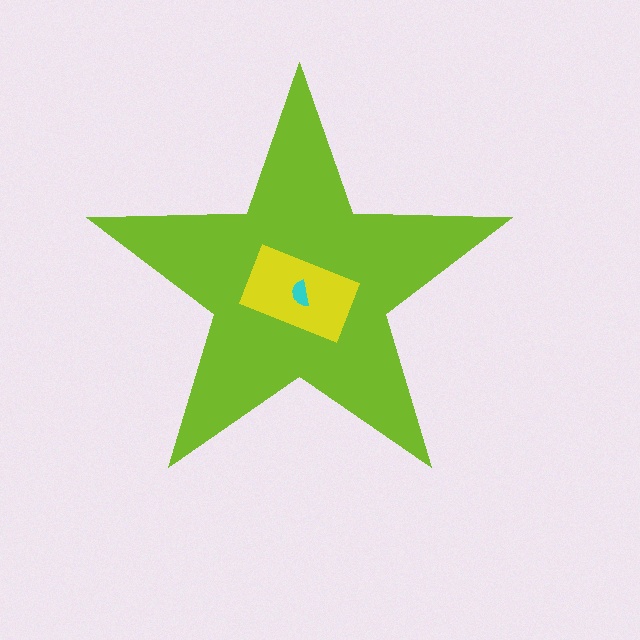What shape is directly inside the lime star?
The yellow rectangle.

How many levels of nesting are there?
3.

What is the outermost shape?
The lime star.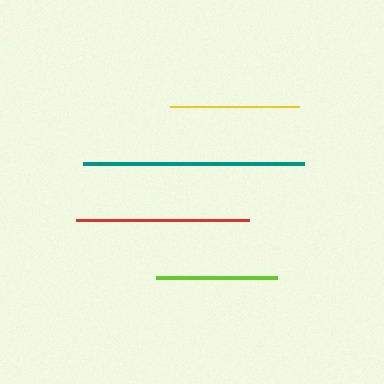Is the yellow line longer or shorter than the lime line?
The yellow line is longer than the lime line.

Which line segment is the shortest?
The lime line is the shortest at approximately 121 pixels.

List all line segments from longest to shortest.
From longest to shortest: teal, red, yellow, lime.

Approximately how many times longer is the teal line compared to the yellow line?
The teal line is approximately 1.7 times the length of the yellow line.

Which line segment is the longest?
The teal line is the longest at approximately 221 pixels.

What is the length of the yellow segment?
The yellow segment is approximately 129 pixels long.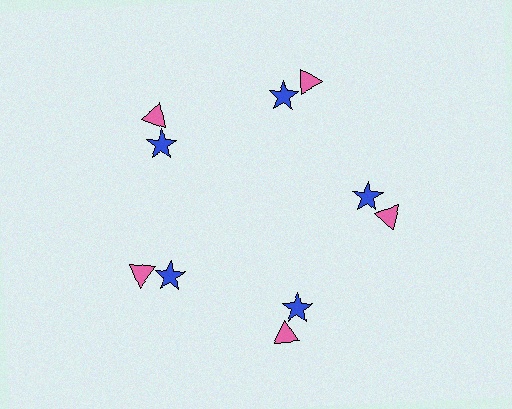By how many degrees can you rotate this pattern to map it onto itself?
The pattern maps onto itself every 72 degrees of rotation.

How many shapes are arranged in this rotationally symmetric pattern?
There are 10 shapes, arranged in 5 groups of 2.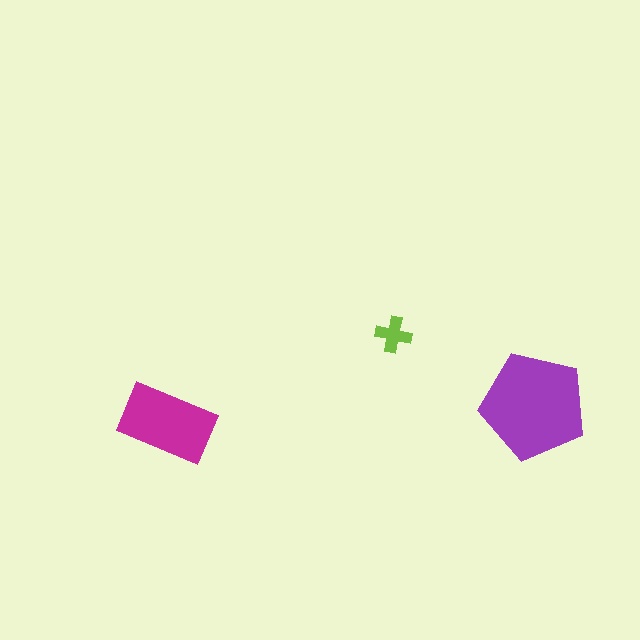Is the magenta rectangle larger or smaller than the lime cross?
Larger.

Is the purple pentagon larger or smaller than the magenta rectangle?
Larger.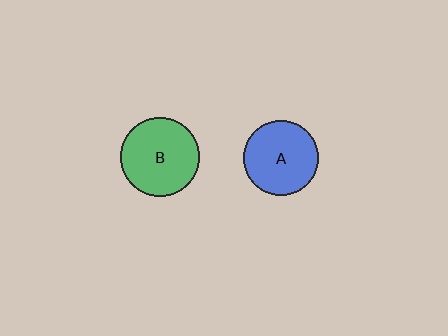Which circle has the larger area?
Circle B (green).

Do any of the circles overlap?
No, none of the circles overlap.